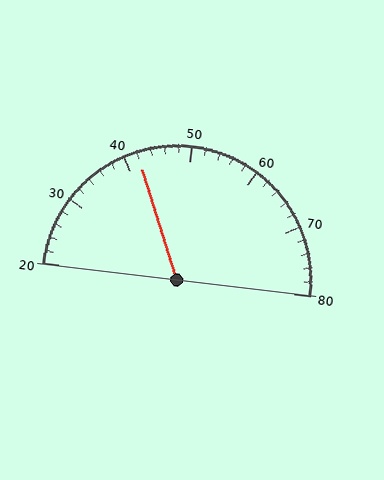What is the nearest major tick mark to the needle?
The nearest major tick mark is 40.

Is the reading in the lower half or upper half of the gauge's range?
The reading is in the lower half of the range (20 to 80).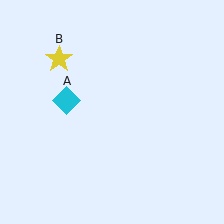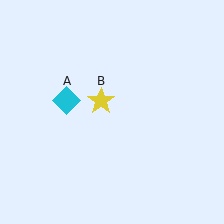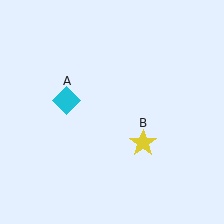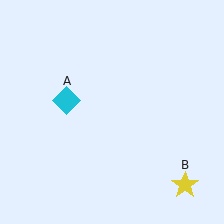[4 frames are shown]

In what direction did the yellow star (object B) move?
The yellow star (object B) moved down and to the right.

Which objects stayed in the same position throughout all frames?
Cyan diamond (object A) remained stationary.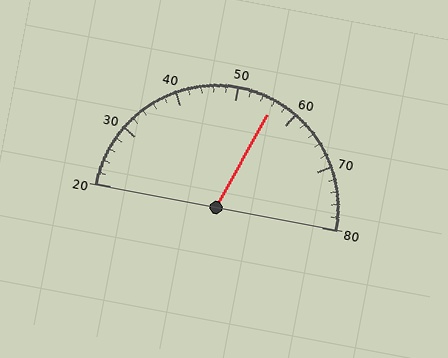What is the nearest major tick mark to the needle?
The nearest major tick mark is 60.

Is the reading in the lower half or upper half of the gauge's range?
The reading is in the upper half of the range (20 to 80).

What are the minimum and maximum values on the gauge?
The gauge ranges from 20 to 80.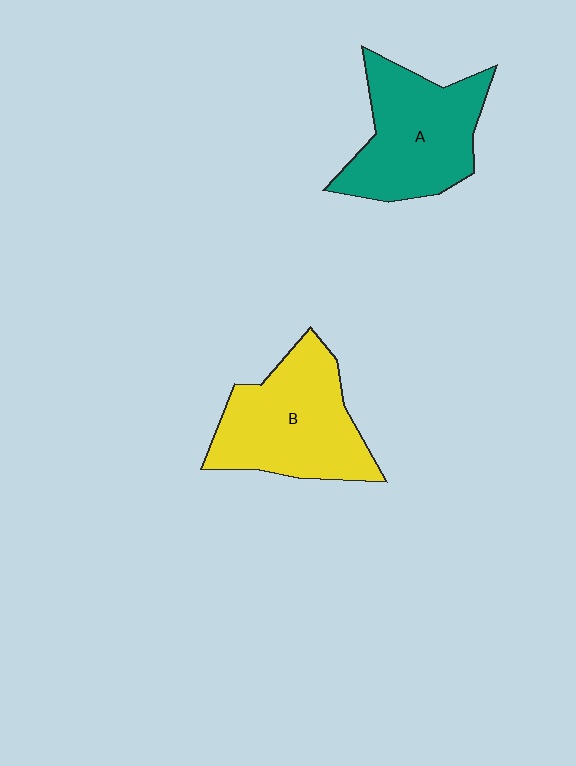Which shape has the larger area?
Shape B (yellow).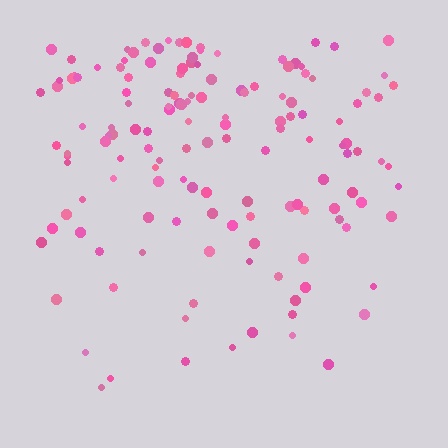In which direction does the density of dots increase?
From bottom to top, with the top side densest.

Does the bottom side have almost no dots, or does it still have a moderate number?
Still a moderate number, just noticeably fewer than the top.